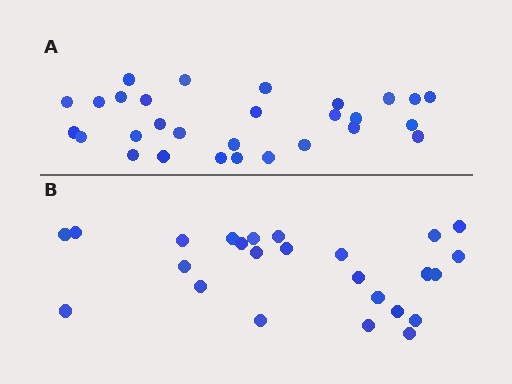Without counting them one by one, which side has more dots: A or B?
Region A (the top region) has more dots.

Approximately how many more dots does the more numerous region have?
Region A has about 4 more dots than region B.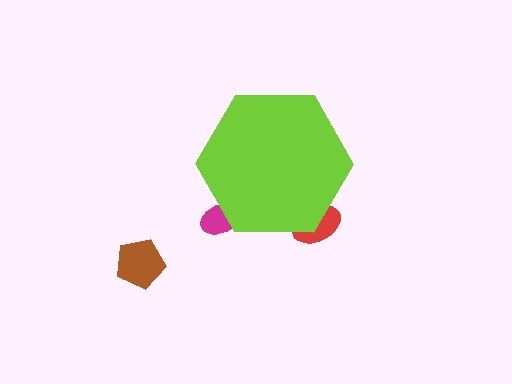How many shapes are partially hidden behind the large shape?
2 shapes are partially hidden.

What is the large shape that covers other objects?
A lime hexagon.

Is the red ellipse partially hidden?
Yes, the red ellipse is partially hidden behind the lime hexagon.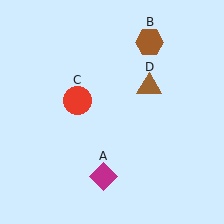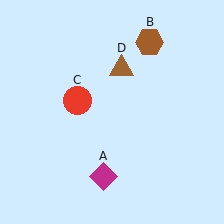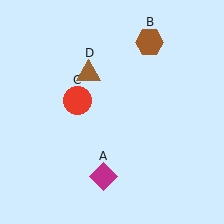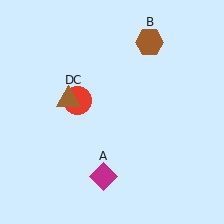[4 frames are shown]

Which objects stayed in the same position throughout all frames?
Magenta diamond (object A) and brown hexagon (object B) and red circle (object C) remained stationary.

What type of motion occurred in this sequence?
The brown triangle (object D) rotated counterclockwise around the center of the scene.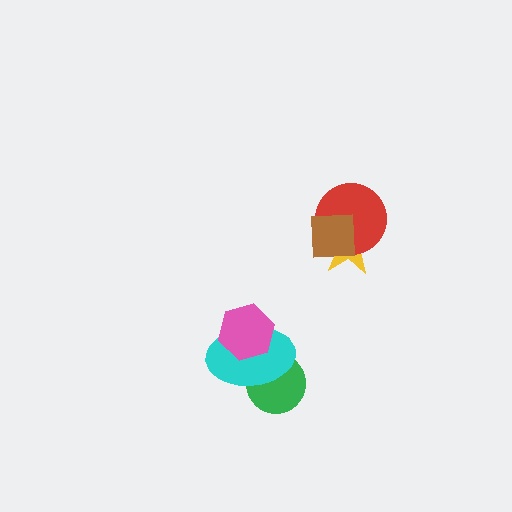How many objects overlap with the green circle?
1 object overlaps with the green circle.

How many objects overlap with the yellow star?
2 objects overlap with the yellow star.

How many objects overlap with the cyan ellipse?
2 objects overlap with the cyan ellipse.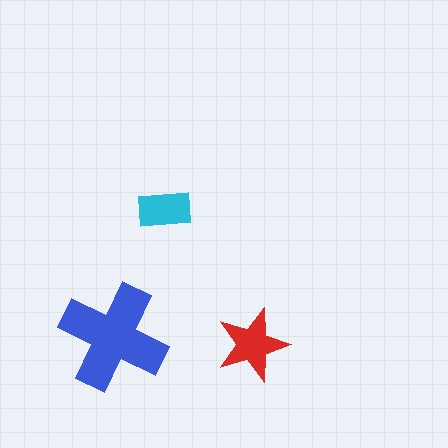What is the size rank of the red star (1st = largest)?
2nd.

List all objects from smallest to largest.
The cyan rectangle, the red star, the blue cross.